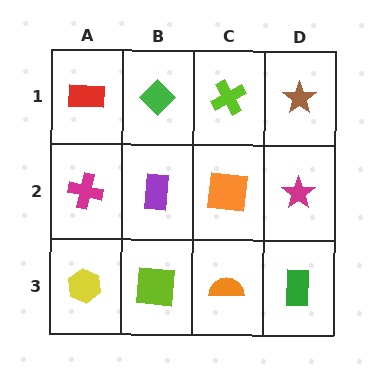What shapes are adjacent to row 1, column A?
A magenta cross (row 2, column A), a green diamond (row 1, column B).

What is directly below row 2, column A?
A yellow hexagon.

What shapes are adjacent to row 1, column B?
A purple rectangle (row 2, column B), a red rectangle (row 1, column A), a lime cross (row 1, column C).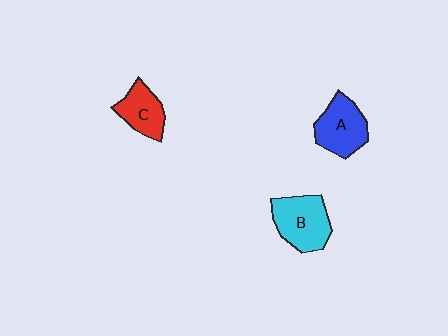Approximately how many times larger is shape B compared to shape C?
Approximately 1.4 times.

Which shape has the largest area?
Shape B (cyan).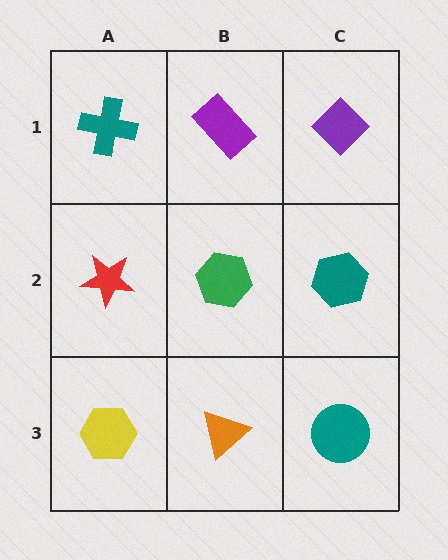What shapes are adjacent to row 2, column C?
A purple diamond (row 1, column C), a teal circle (row 3, column C), a green hexagon (row 2, column B).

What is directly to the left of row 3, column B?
A yellow hexagon.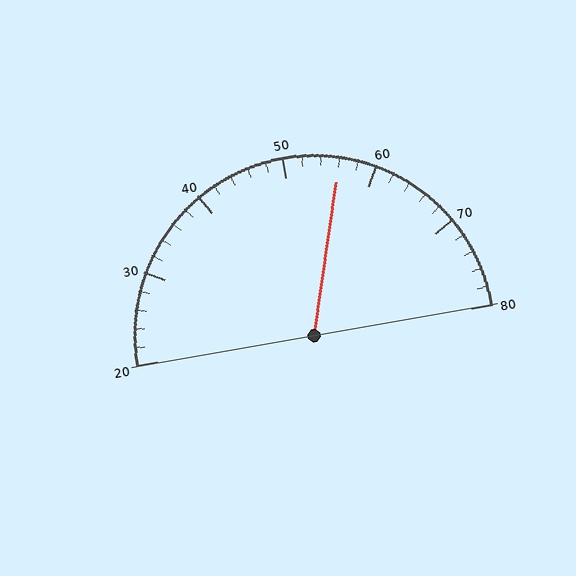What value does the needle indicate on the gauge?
The needle indicates approximately 56.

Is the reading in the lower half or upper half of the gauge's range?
The reading is in the upper half of the range (20 to 80).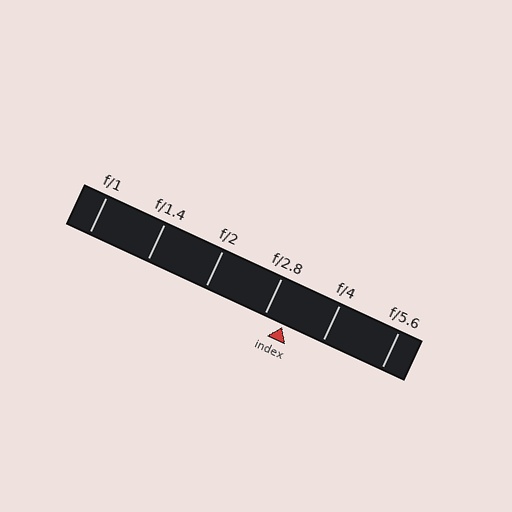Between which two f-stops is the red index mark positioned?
The index mark is between f/2.8 and f/4.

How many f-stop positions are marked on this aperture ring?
There are 6 f-stop positions marked.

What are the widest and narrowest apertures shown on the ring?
The widest aperture shown is f/1 and the narrowest is f/5.6.